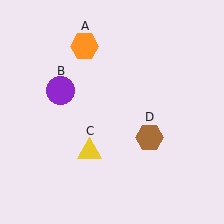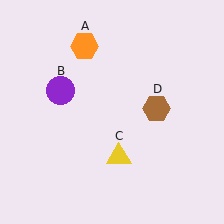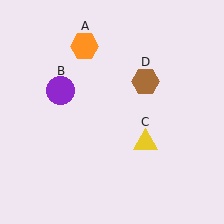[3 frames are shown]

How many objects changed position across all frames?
2 objects changed position: yellow triangle (object C), brown hexagon (object D).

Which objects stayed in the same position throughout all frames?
Orange hexagon (object A) and purple circle (object B) remained stationary.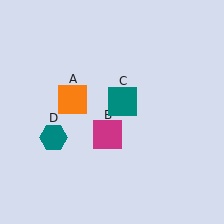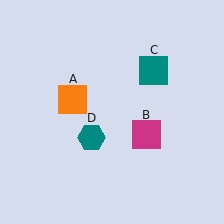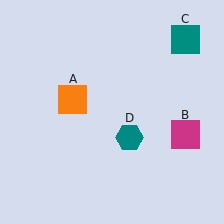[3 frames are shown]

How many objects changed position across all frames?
3 objects changed position: magenta square (object B), teal square (object C), teal hexagon (object D).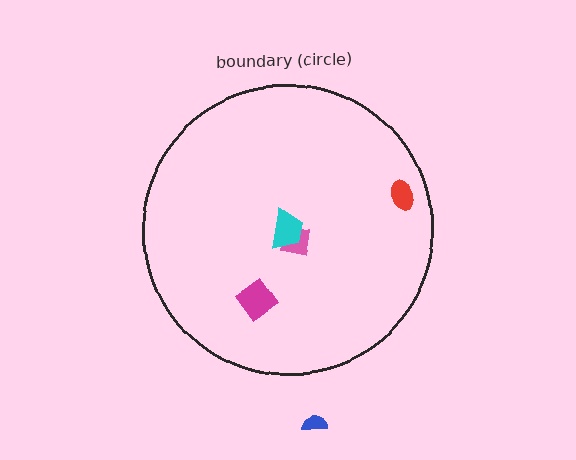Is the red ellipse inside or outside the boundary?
Inside.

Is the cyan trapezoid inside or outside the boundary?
Inside.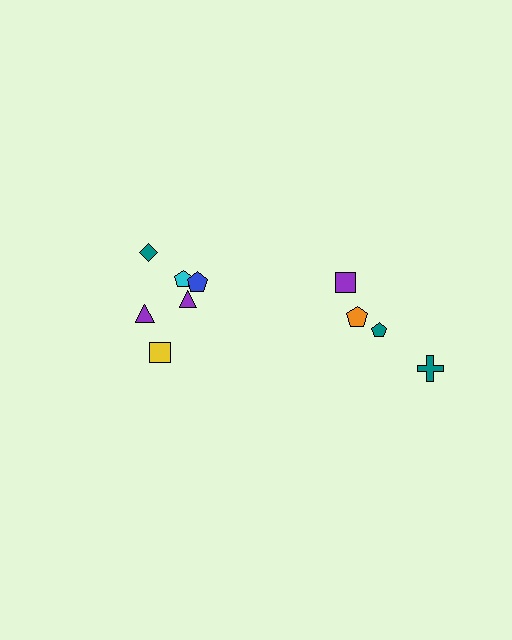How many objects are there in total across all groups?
There are 10 objects.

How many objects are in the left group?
There are 6 objects.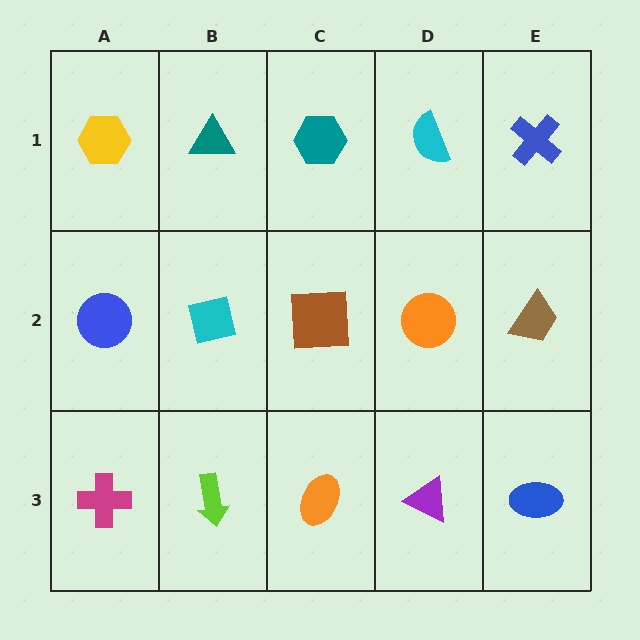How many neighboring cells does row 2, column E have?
3.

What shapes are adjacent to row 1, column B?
A cyan square (row 2, column B), a yellow hexagon (row 1, column A), a teal hexagon (row 1, column C).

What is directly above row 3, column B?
A cyan square.